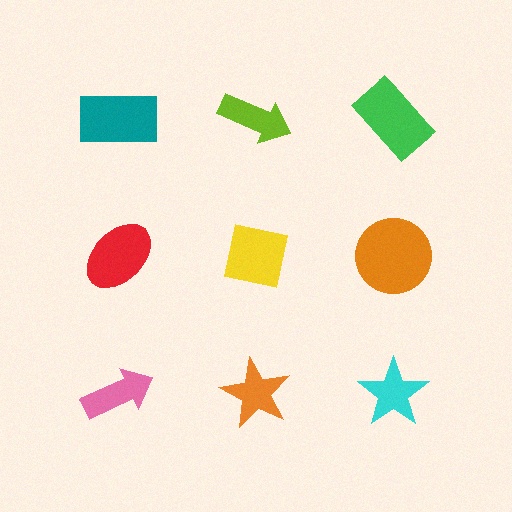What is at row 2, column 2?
A yellow square.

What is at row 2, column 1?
A red ellipse.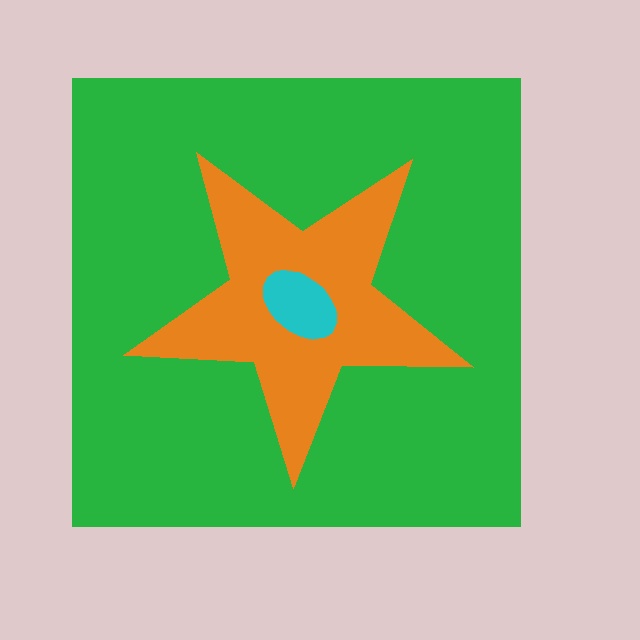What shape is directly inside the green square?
The orange star.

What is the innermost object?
The cyan ellipse.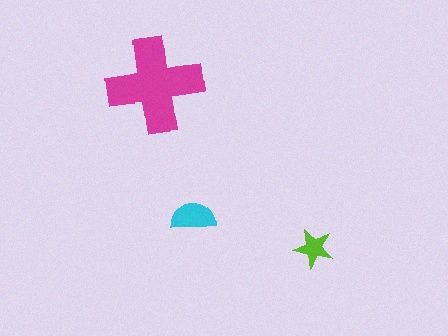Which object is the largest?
The magenta cross.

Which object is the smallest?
The lime star.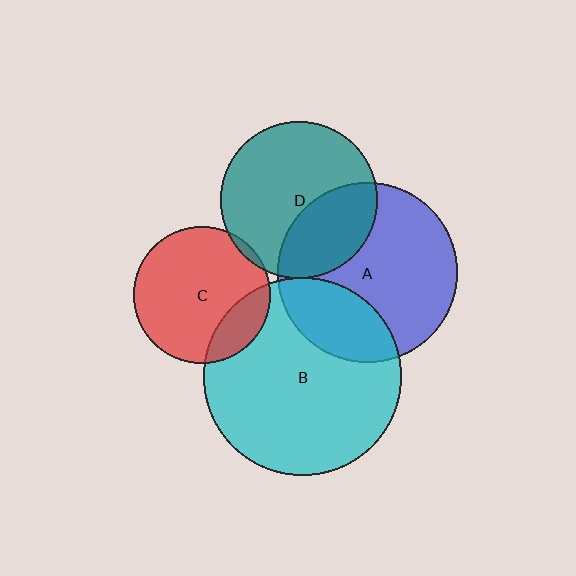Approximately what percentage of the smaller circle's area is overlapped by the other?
Approximately 5%.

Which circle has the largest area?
Circle B (cyan).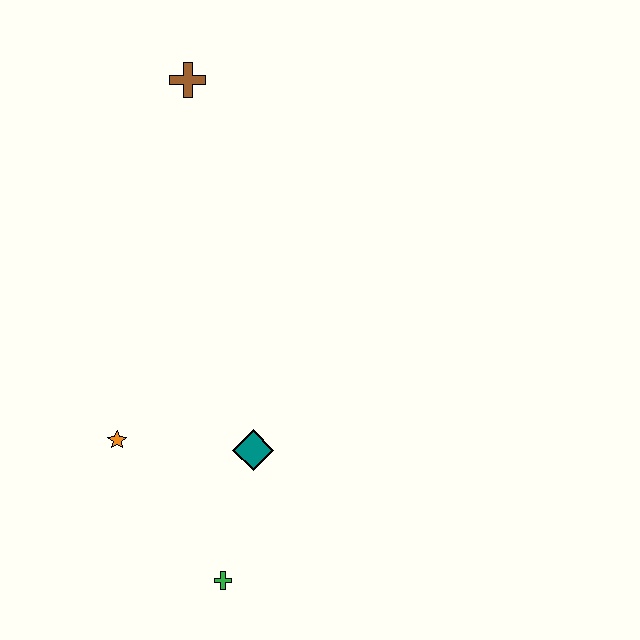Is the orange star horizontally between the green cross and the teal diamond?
No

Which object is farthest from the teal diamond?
The brown cross is farthest from the teal diamond.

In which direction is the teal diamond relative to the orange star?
The teal diamond is to the right of the orange star.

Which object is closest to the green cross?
The teal diamond is closest to the green cross.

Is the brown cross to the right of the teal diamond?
No